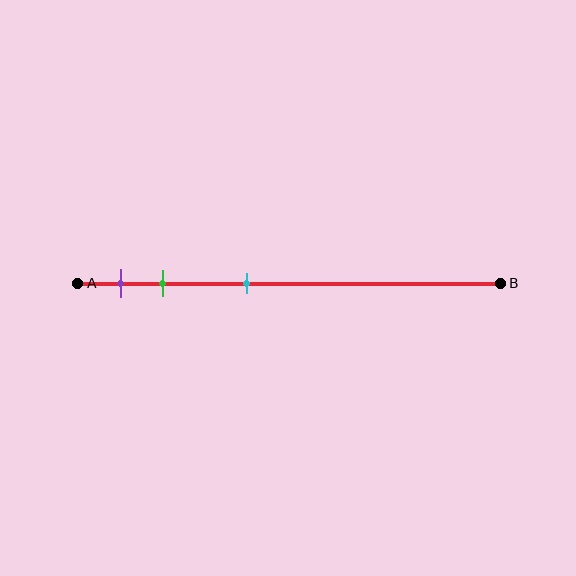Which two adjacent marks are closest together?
The purple and green marks are the closest adjacent pair.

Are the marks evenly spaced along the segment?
No, the marks are not evenly spaced.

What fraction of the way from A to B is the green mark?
The green mark is approximately 20% (0.2) of the way from A to B.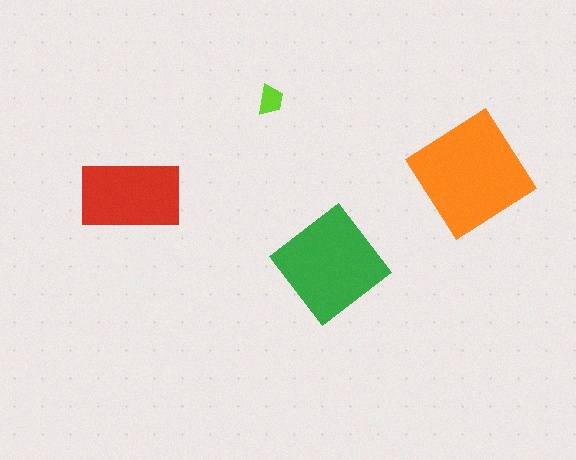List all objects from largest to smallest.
The orange diamond, the green diamond, the red rectangle, the lime trapezoid.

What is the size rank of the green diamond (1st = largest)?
2nd.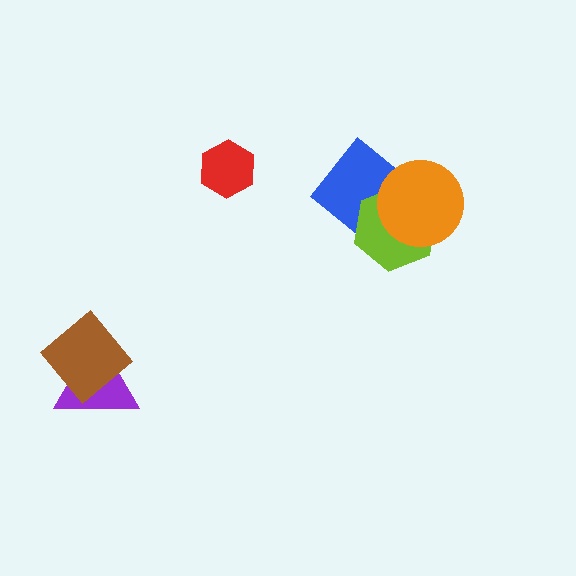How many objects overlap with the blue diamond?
2 objects overlap with the blue diamond.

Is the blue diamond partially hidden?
Yes, it is partially covered by another shape.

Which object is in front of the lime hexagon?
The orange circle is in front of the lime hexagon.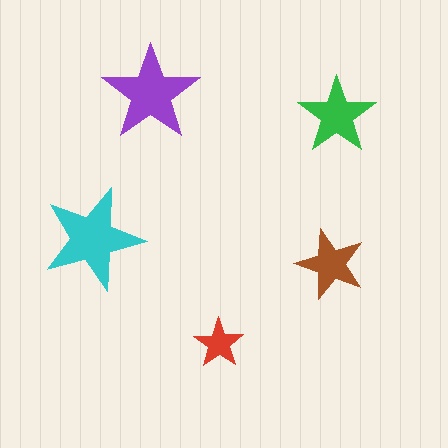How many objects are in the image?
There are 5 objects in the image.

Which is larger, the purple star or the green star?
The purple one.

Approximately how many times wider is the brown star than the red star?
About 1.5 times wider.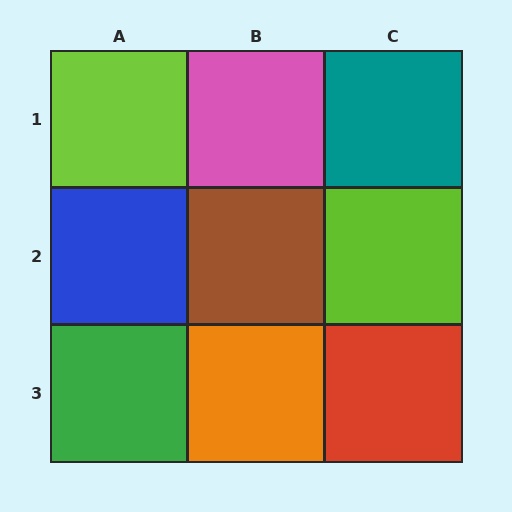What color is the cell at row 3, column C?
Red.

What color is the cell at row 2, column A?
Blue.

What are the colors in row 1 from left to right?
Lime, pink, teal.